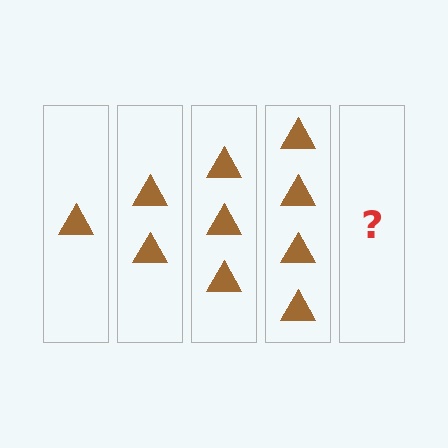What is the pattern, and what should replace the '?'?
The pattern is that each step adds one more triangle. The '?' should be 5 triangles.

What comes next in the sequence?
The next element should be 5 triangles.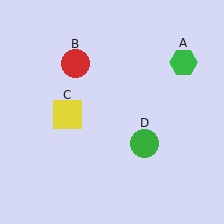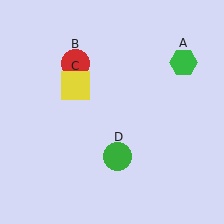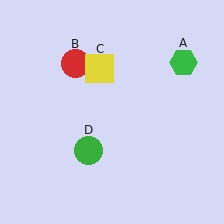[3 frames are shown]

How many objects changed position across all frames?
2 objects changed position: yellow square (object C), green circle (object D).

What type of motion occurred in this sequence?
The yellow square (object C), green circle (object D) rotated clockwise around the center of the scene.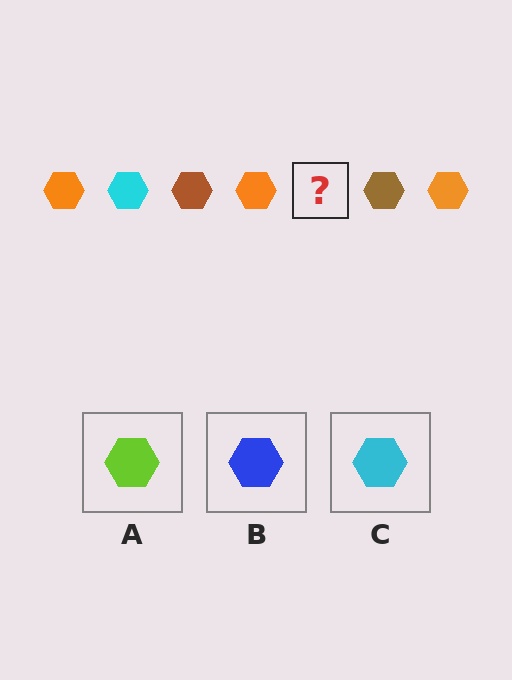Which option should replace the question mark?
Option C.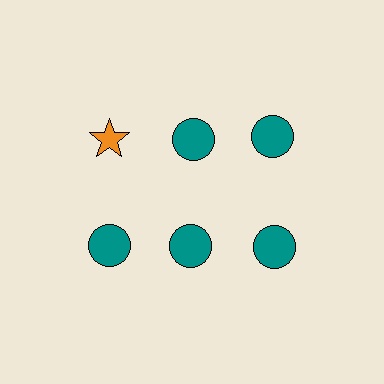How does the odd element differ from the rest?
It differs in both color (orange instead of teal) and shape (star instead of circle).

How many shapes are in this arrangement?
There are 6 shapes arranged in a grid pattern.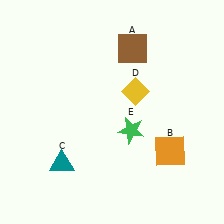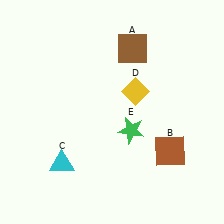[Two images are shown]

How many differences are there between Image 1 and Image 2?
There are 2 differences between the two images.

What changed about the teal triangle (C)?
In Image 1, C is teal. In Image 2, it changed to cyan.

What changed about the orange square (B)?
In Image 1, B is orange. In Image 2, it changed to brown.